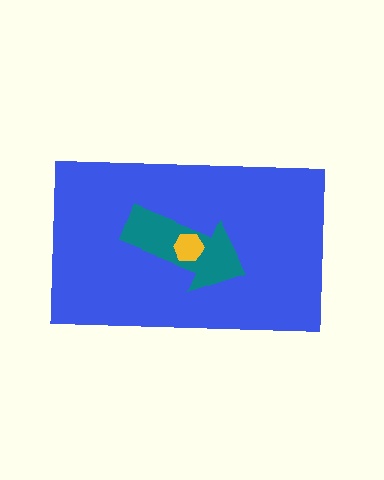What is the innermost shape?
The yellow hexagon.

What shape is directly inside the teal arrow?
The yellow hexagon.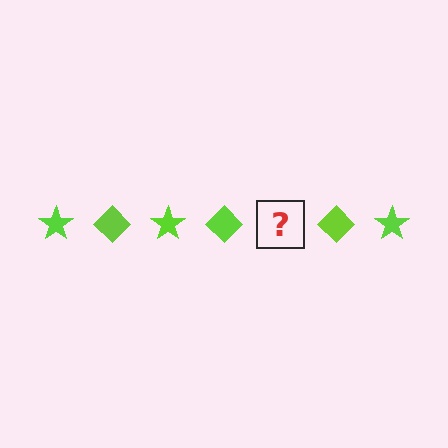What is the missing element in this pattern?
The missing element is a lime star.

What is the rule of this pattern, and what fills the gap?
The rule is that the pattern cycles through star, diamond shapes in lime. The gap should be filled with a lime star.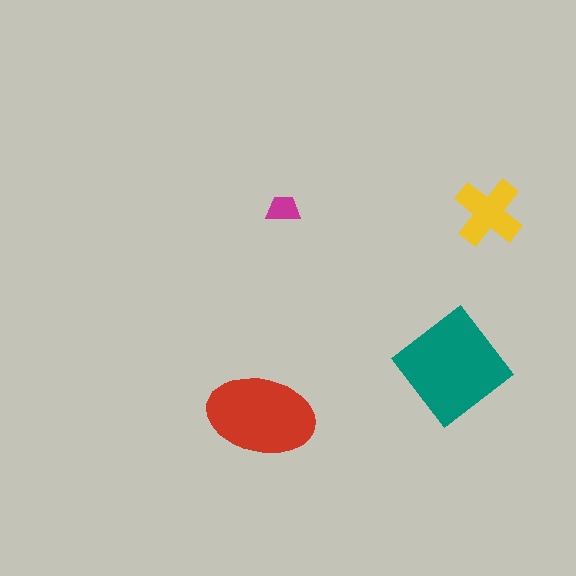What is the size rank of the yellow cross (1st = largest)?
3rd.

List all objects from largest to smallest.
The teal diamond, the red ellipse, the yellow cross, the magenta trapezoid.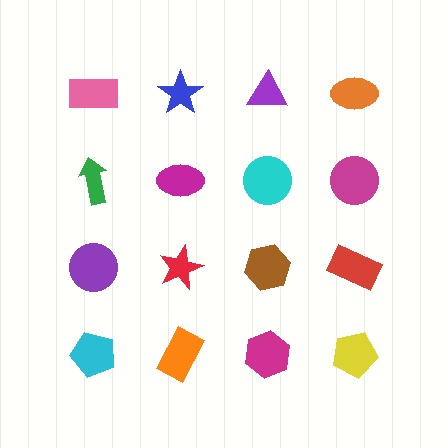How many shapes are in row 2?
4 shapes.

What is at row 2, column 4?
A magenta circle.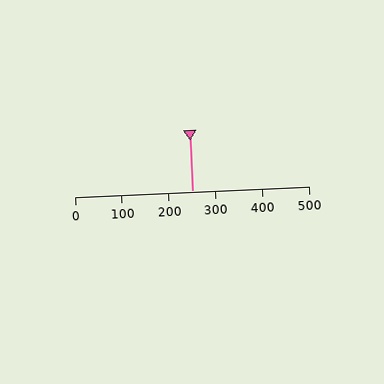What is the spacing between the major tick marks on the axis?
The major ticks are spaced 100 apart.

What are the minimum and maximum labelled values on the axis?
The axis runs from 0 to 500.